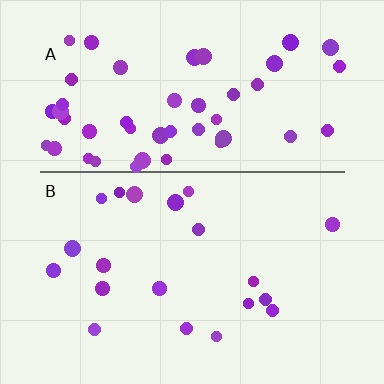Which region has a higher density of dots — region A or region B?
A (the top).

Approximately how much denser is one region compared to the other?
Approximately 2.6× — region A over region B.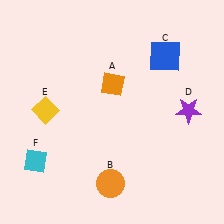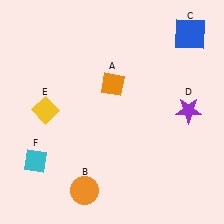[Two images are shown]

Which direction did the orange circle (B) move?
The orange circle (B) moved left.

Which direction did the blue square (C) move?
The blue square (C) moved right.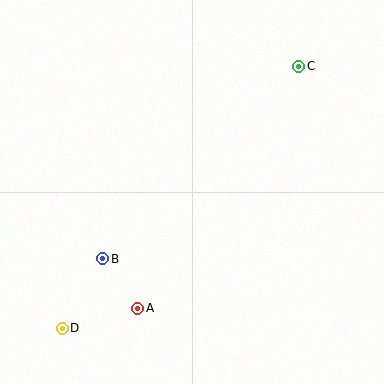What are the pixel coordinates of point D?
Point D is at (62, 328).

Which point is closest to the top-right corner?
Point C is closest to the top-right corner.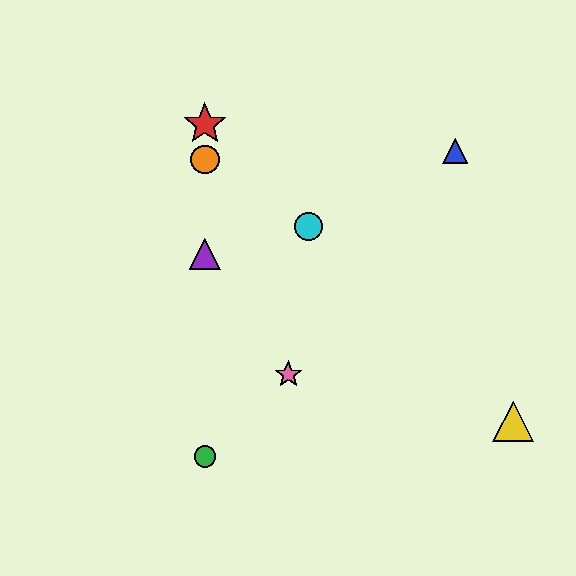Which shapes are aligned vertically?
The red star, the green circle, the purple triangle, the orange circle are aligned vertically.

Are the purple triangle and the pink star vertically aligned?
No, the purple triangle is at x≈205 and the pink star is at x≈288.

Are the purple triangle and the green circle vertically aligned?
Yes, both are at x≈205.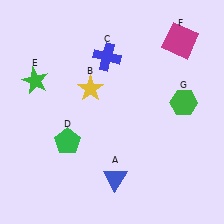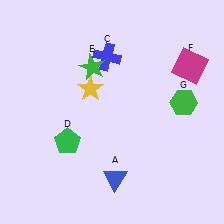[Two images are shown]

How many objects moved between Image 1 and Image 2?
2 objects moved between the two images.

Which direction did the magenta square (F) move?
The magenta square (F) moved down.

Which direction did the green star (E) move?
The green star (E) moved right.